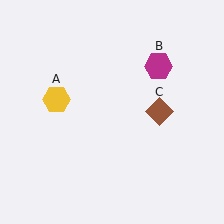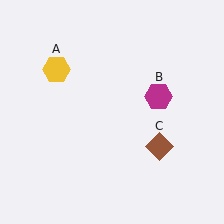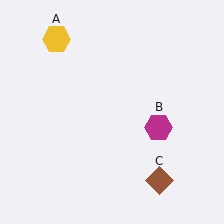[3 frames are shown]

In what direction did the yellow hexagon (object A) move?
The yellow hexagon (object A) moved up.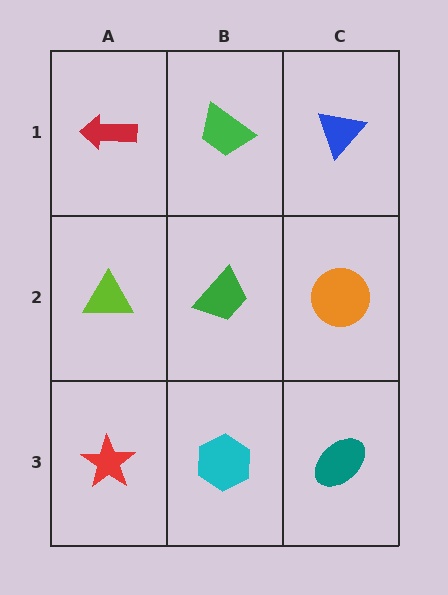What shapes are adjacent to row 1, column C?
An orange circle (row 2, column C), a green trapezoid (row 1, column B).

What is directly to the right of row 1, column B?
A blue triangle.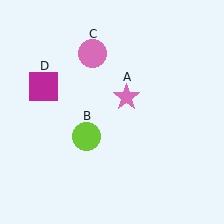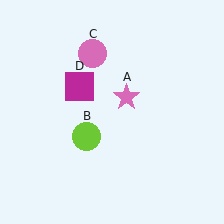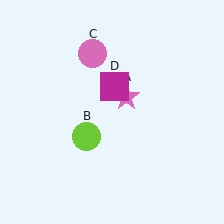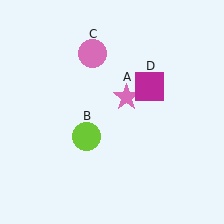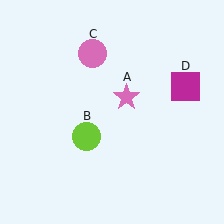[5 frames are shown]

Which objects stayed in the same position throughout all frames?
Pink star (object A) and lime circle (object B) and pink circle (object C) remained stationary.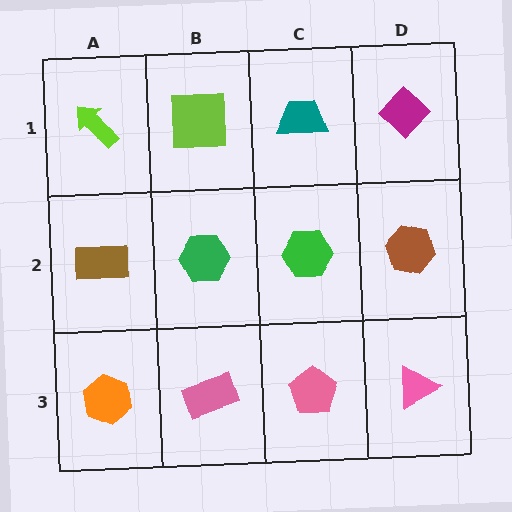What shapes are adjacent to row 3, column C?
A green hexagon (row 2, column C), a pink rectangle (row 3, column B), a pink triangle (row 3, column D).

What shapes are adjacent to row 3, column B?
A green hexagon (row 2, column B), an orange hexagon (row 3, column A), a pink pentagon (row 3, column C).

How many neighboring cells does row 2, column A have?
3.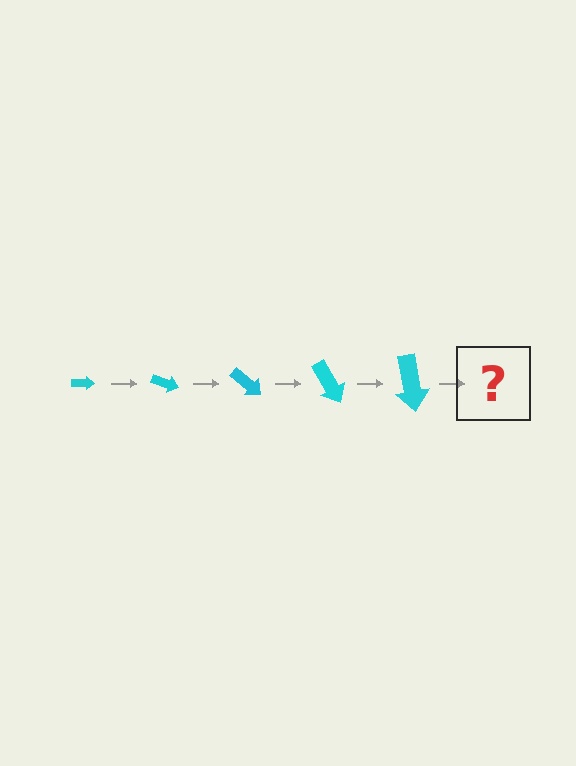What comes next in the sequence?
The next element should be an arrow, larger than the previous one and rotated 100 degrees from the start.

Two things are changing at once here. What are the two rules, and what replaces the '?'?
The two rules are that the arrow grows larger each step and it rotates 20 degrees each step. The '?' should be an arrow, larger than the previous one and rotated 100 degrees from the start.